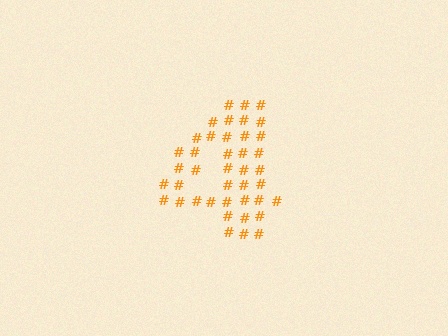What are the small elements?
The small elements are hash symbols.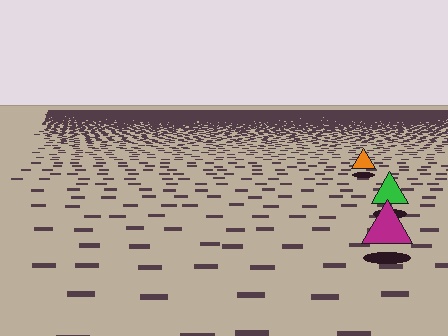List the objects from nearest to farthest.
From nearest to farthest: the magenta triangle, the green triangle, the orange triangle.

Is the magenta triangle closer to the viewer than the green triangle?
Yes. The magenta triangle is closer — you can tell from the texture gradient: the ground texture is coarser near it.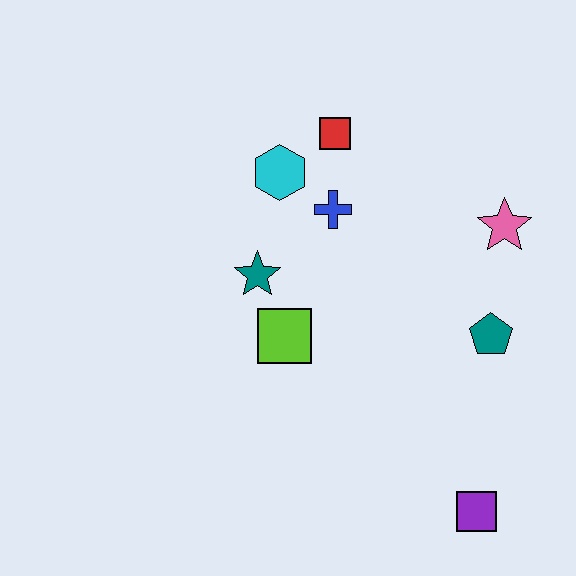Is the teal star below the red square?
Yes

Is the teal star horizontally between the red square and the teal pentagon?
No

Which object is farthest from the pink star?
The purple square is farthest from the pink star.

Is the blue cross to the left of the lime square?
No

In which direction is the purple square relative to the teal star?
The purple square is below the teal star.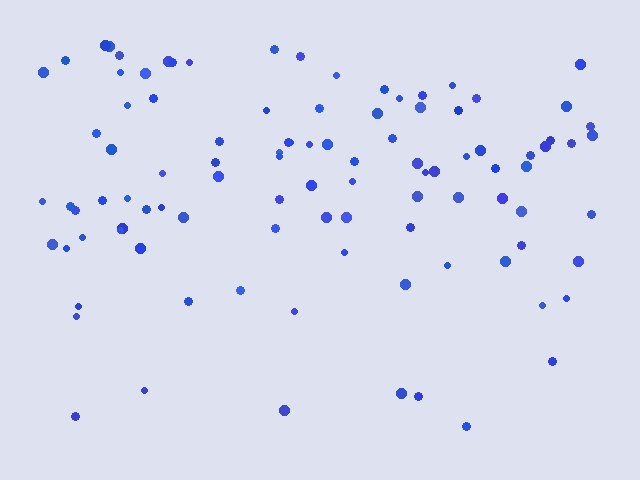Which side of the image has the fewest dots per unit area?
The bottom.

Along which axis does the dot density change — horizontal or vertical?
Vertical.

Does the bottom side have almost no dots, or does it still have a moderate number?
Still a moderate number, just noticeably fewer than the top.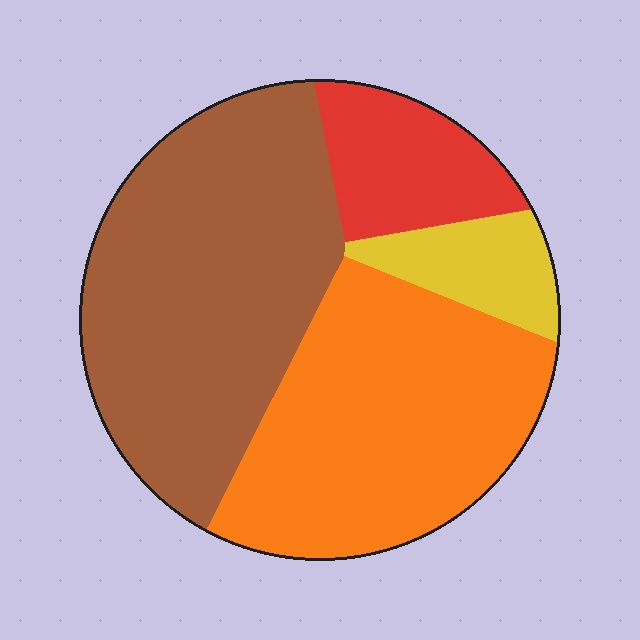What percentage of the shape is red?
Red covers about 10% of the shape.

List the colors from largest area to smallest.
From largest to smallest: brown, orange, red, yellow.